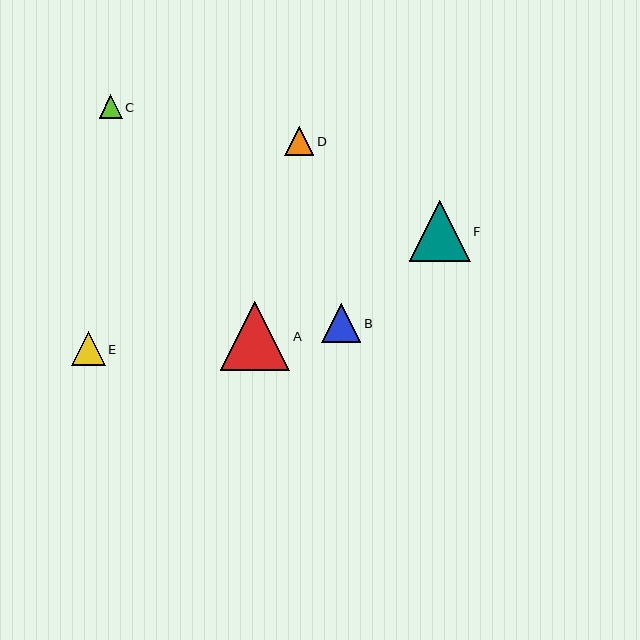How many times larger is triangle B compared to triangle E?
Triangle B is approximately 1.2 times the size of triangle E.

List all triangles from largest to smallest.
From largest to smallest: A, F, B, E, D, C.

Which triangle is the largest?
Triangle A is the largest with a size of approximately 70 pixels.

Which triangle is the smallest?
Triangle C is the smallest with a size of approximately 23 pixels.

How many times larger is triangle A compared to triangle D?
Triangle A is approximately 2.4 times the size of triangle D.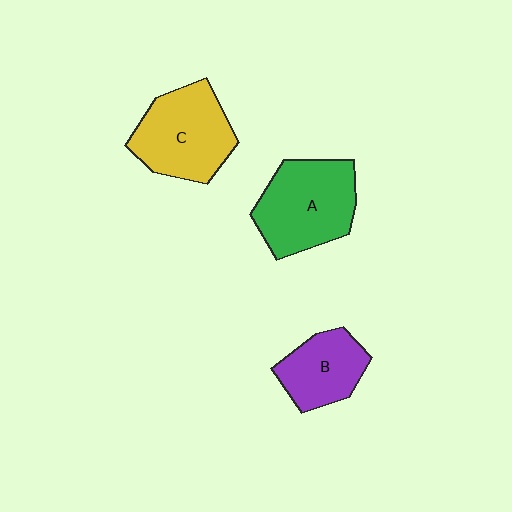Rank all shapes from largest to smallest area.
From largest to smallest: A (green), C (yellow), B (purple).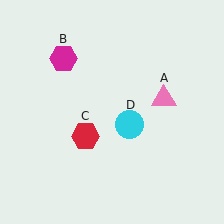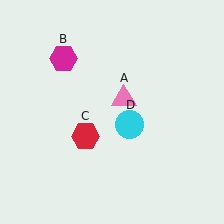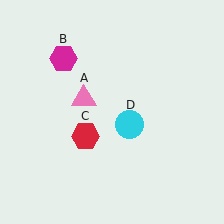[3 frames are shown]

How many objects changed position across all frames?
1 object changed position: pink triangle (object A).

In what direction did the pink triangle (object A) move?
The pink triangle (object A) moved left.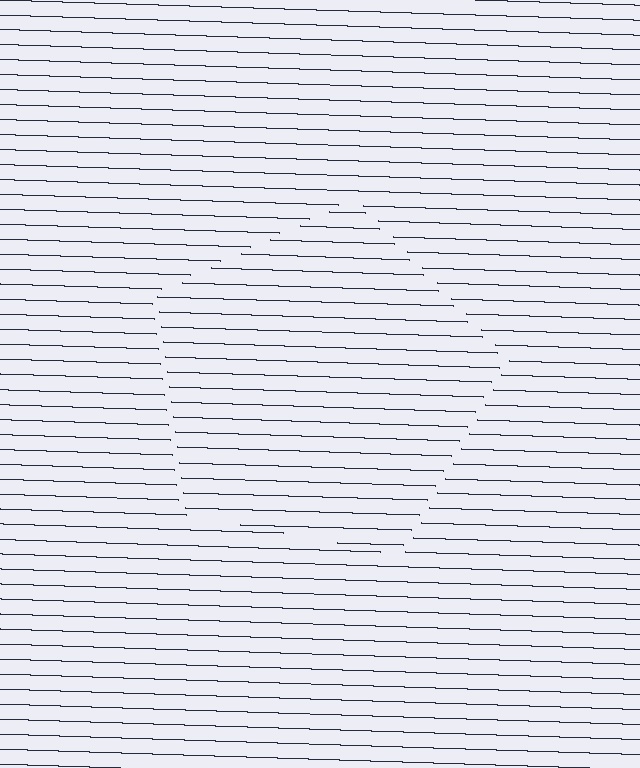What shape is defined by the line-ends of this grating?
An illusory pentagon. The interior of the shape contains the same grating, shifted by half a period — the contour is defined by the phase discontinuity where line-ends from the inner and outer gratings abut.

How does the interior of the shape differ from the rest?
The interior of the shape contains the same grating, shifted by half a period — the contour is defined by the phase discontinuity where line-ends from the inner and outer gratings abut.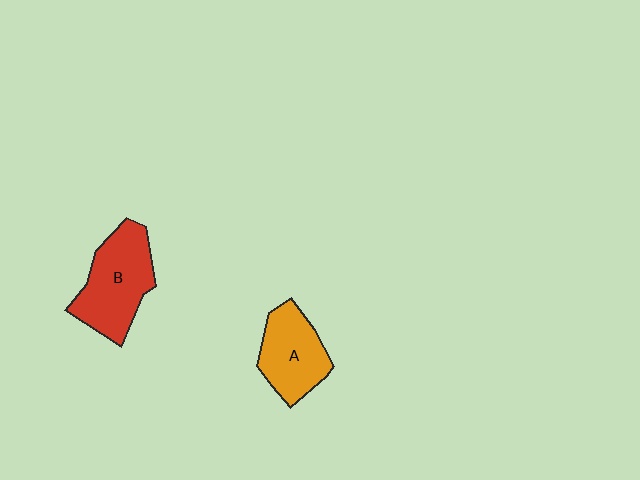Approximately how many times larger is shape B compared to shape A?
Approximately 1.3 times.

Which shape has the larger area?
Shape B (red).